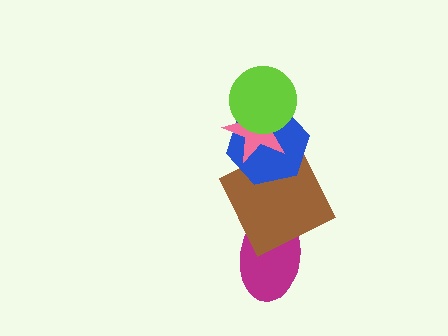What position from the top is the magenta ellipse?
The magenta ellipse is 5th from the top.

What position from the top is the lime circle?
The lime circle is 1st from the top.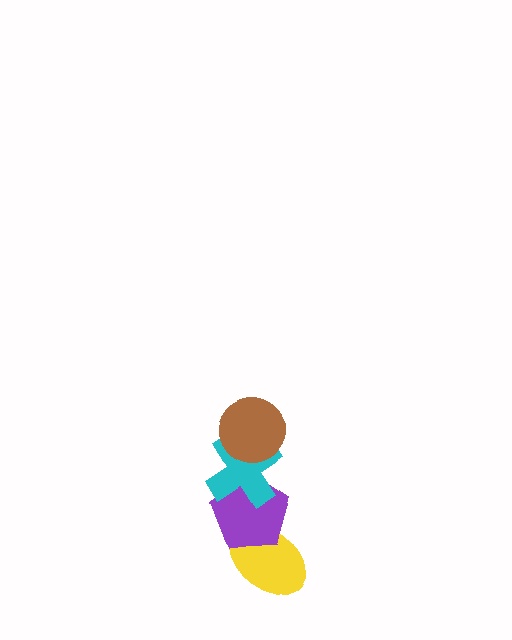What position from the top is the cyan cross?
The cyan cross is 2nd from the top.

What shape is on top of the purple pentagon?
The cyan cross is on top of the purple pentagon.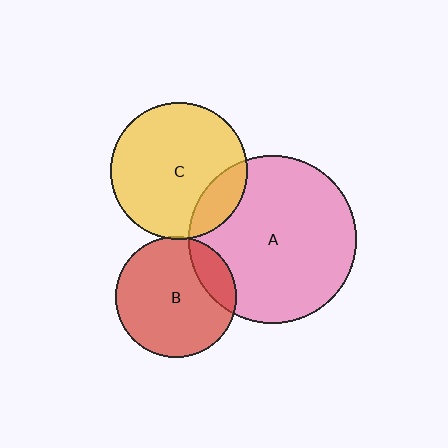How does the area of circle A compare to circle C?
Approximately 1.5 times.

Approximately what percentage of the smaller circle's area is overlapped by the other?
Approximately 15%.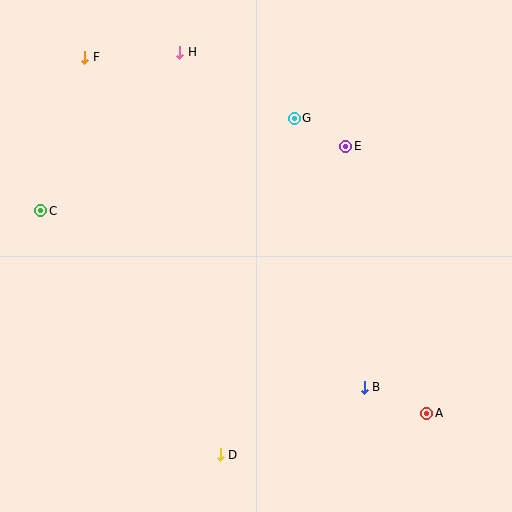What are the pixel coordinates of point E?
Point E is at (346, 146).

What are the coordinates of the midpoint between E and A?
The midpoint between E and A is at (386, 280).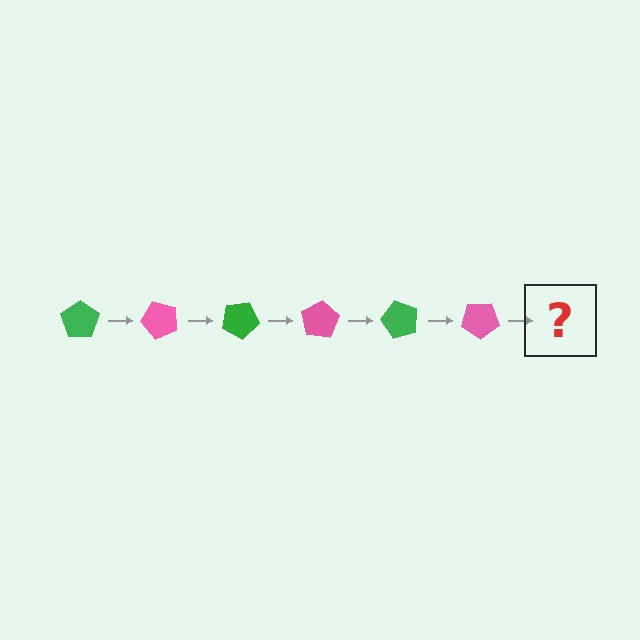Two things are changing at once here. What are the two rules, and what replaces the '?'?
The two rules are that it rotates 50 degrees each step and the color cycles through green and pink. The '?' should be a green pentagon, rotated 300 degrees from the start.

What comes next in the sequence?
The next element should be a green pentagon, rotated 300 degrees from the start.